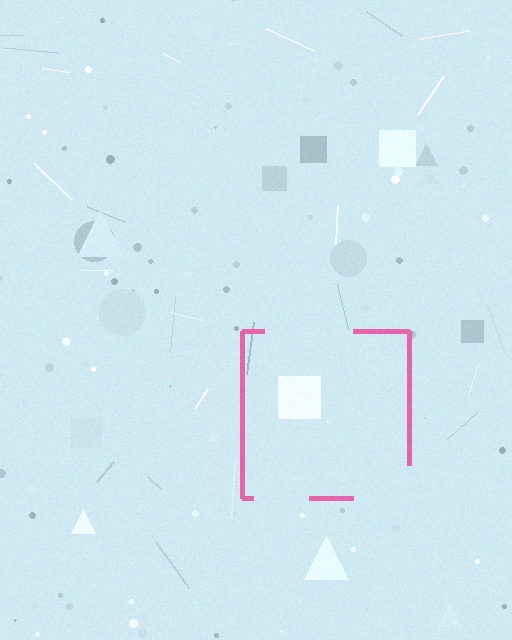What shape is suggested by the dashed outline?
The dashed outline suggests a square.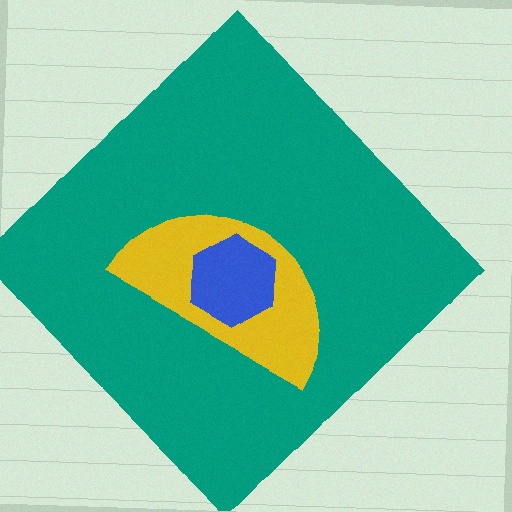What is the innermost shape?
The blue hexagon.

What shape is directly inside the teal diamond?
The yellow semicircle.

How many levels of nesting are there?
3.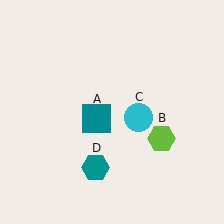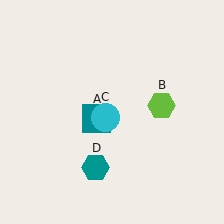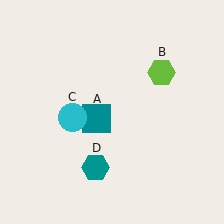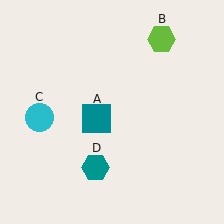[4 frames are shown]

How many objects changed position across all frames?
2 objects changed position: lime hexagon (object B), cyan circle (object C).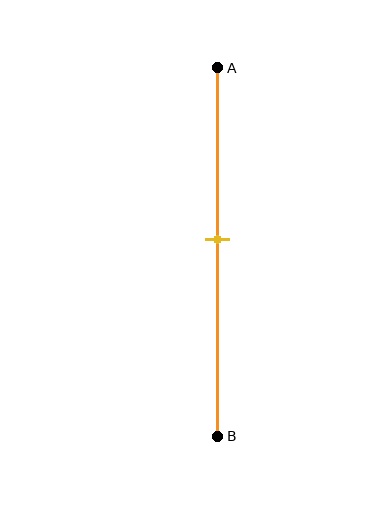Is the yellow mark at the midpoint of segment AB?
No, the mark is at about 45% from A, not at the 50% midpoint.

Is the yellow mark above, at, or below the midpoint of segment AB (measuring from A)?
The yellow mark is above the midpoint of segment AB.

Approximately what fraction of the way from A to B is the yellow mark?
The yellow mark is approximately 45% of the way from A to B.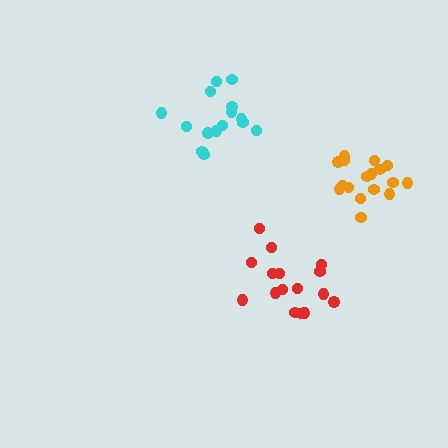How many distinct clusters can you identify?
There are 3 distinct clusters.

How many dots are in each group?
Group 1: 17 dots, Group 2: 17 dots, Group 3: 15 dots (49 total).